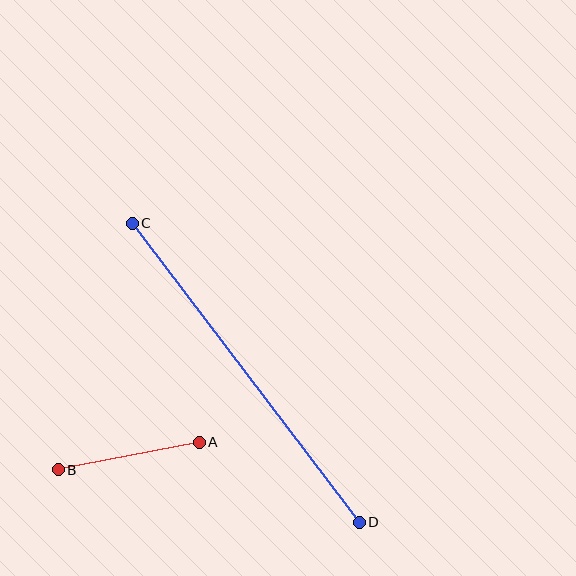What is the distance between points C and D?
The distance is approximately 376 pixels.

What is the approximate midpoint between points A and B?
The midpoint is at approximately (129, 456) pixels.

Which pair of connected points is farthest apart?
Points C and D are farthest apart.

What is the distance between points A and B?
The distance is approximately 144 pixels.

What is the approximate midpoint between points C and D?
The midpoint is at approximately (246, 373) pixels.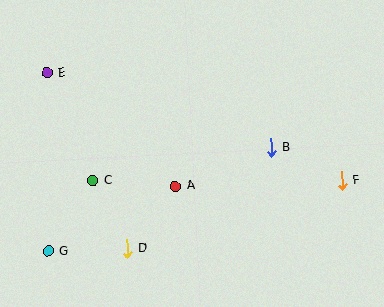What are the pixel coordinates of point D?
Point D is at (127, 249).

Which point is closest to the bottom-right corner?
Point F is closest to the bottom-right corner.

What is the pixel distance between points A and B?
The distance between A and B is 103 pixels.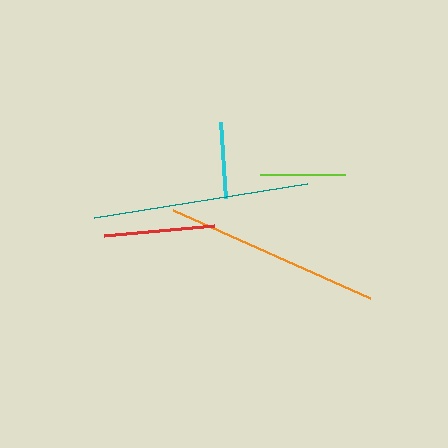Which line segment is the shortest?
The cyan line is the shortest at approximately 77 pixels.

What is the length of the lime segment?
The lime segment is approximately 85 pixels long.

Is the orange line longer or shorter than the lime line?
The orange line is longer than the lime line.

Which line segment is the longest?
The teal line is the longest at approximately 216 pixels.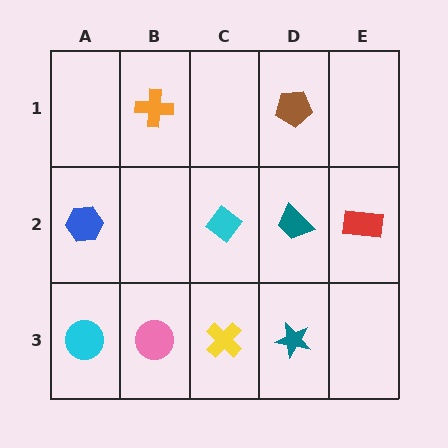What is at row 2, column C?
A cyan diamond.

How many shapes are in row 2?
4 shapes.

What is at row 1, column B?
An orange cross.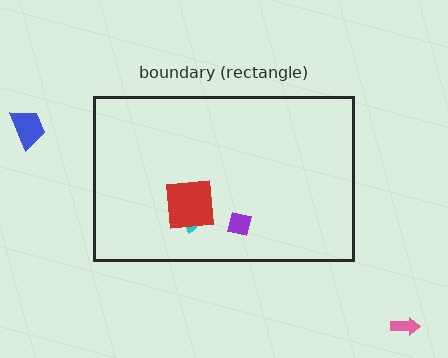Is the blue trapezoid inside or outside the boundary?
Outside.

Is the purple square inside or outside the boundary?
Inside.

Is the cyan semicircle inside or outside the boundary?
Inside.